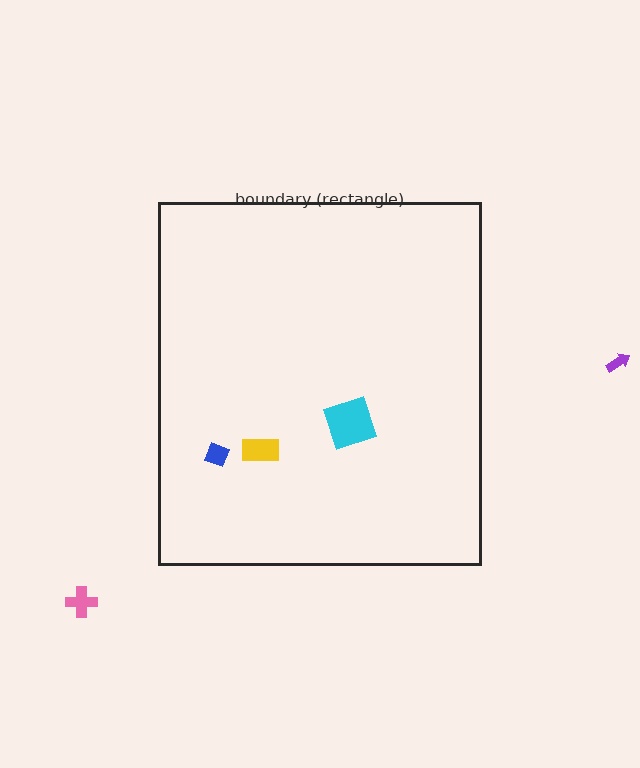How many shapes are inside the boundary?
3 inside, 2 outside.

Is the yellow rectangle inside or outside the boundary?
Inside.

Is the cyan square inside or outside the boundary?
Inside.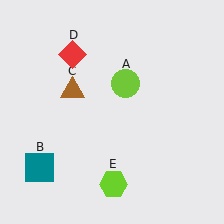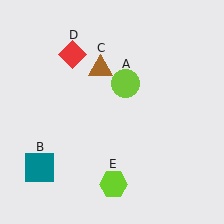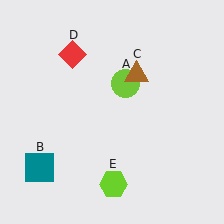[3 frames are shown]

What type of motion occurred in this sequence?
The brown triangle (object C) rotated clockwise around the center of the scene.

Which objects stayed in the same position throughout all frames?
Lime circle (object A) and teal square (object B) and red diamond (object D) and lime hexagon (object E) remained stationary.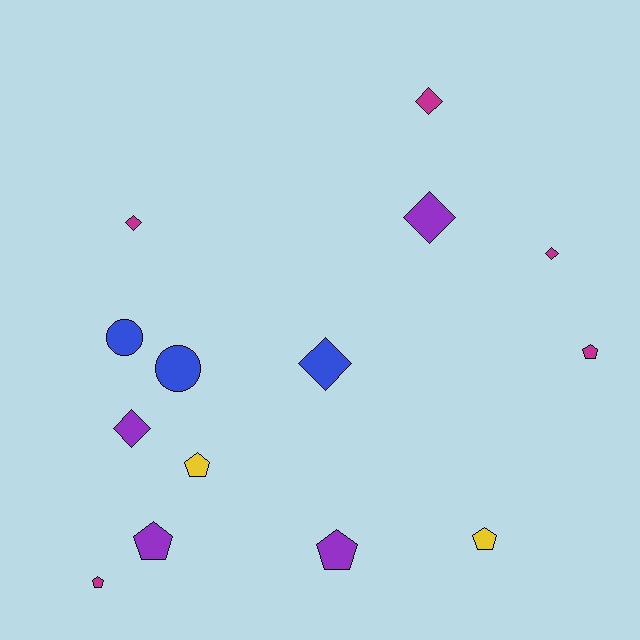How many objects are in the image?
There are 14 objects.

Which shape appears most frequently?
Pentagon, with 6 objects.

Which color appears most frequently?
Magenta, with 5 objects.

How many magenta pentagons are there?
There are 2 magenta pentagons.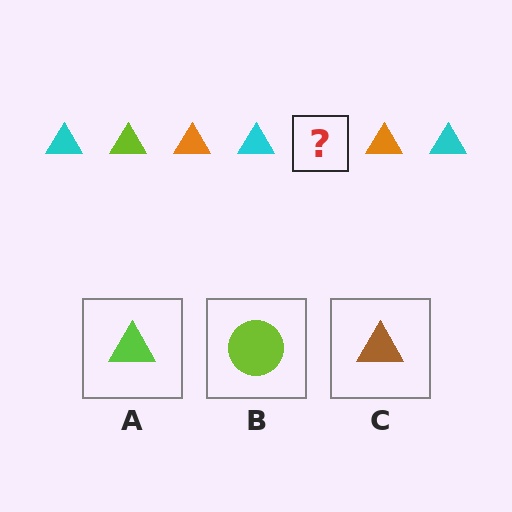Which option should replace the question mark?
Option A.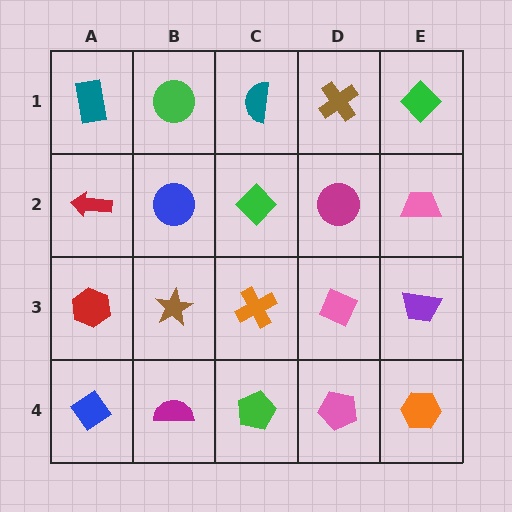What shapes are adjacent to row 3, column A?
A red arrow (row 2, column A), a blue diamond (row 4, column A), a brown star (row 3, column B).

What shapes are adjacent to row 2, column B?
A green circle (row 1, column B), a brown star (row 3, column B), a red arrow (row 2, column A), a green diamond (row 2, column C).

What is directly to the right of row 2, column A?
A blue circle.